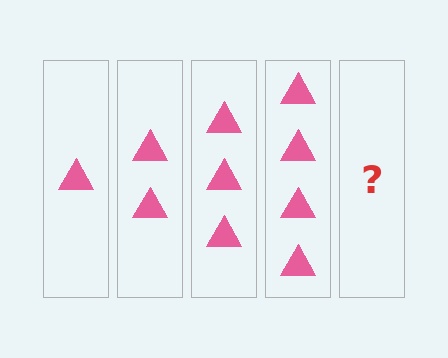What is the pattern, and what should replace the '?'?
The pattern is that each step adds one more triangle. The '?' should be 5 triangles.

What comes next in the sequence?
The next element should be 5 triangles.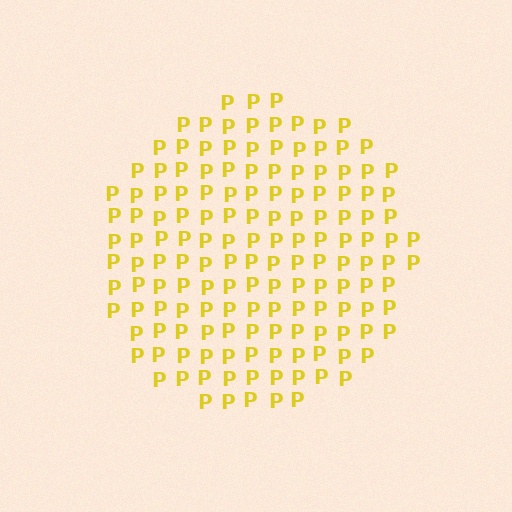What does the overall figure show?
The overall figure shows a circle.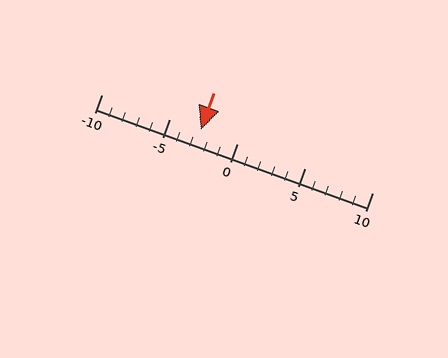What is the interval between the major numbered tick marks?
The major tick marks are spaced 5 units apart.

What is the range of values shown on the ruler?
The ruler shows values from -10 to 10.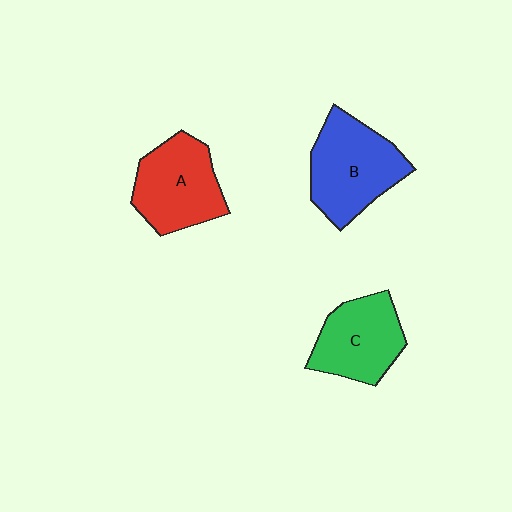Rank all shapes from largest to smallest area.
From largest to smallest: B (blue), A (red), C (green).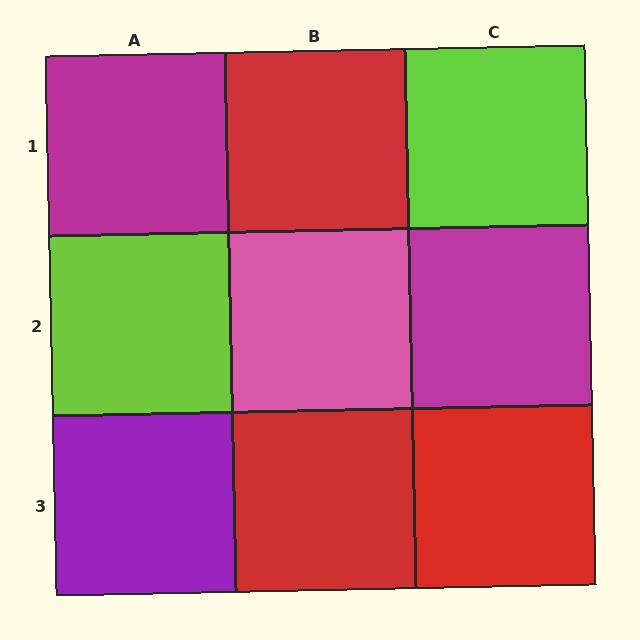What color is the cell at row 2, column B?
Pink.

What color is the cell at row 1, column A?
Magenta.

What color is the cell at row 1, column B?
Red.